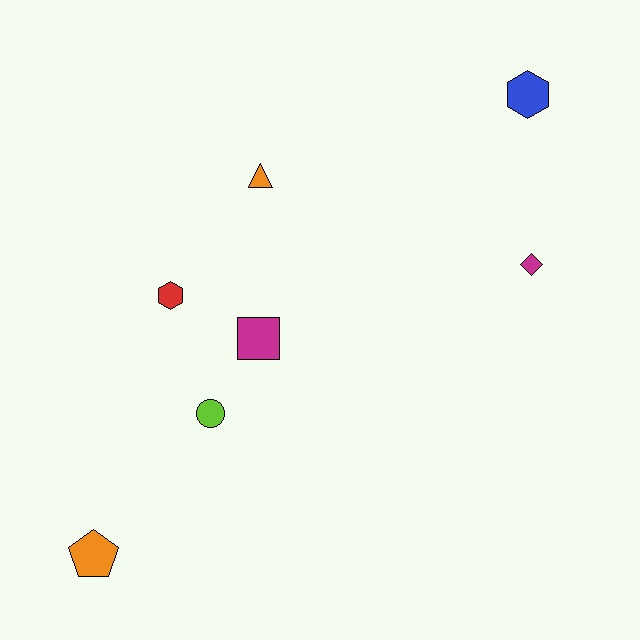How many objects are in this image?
There are 7 objects.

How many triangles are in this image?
There is 1 triangle.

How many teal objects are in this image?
There are no teal objects.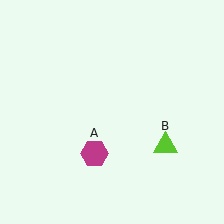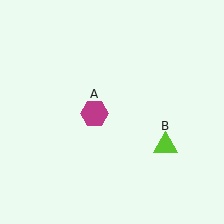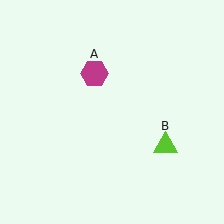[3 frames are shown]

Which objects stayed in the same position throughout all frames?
Lime triangle (object B) remained stationary.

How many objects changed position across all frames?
1 object changed position: magenta hexagon (object A).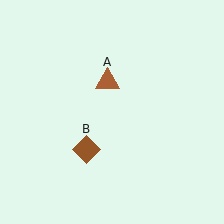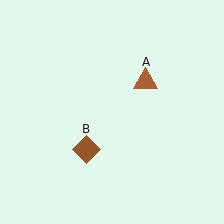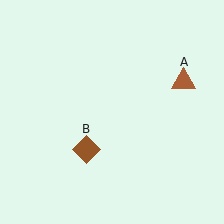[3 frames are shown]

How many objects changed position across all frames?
1 object changed position: brown triangle (object A).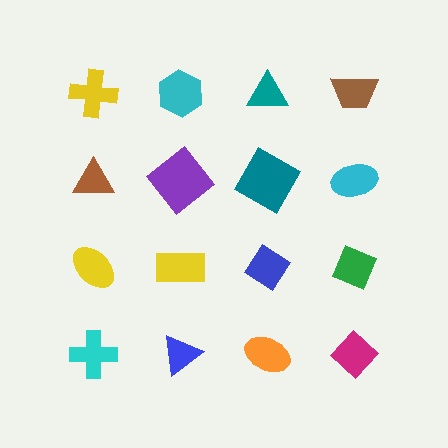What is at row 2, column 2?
A purple diamond.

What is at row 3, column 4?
A green diamond.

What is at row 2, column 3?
A teal diamond.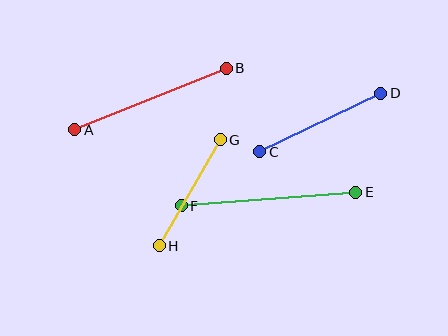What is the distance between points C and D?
The distance is approximately 135 pixels.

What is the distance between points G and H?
The distance is approximately 122 pixels.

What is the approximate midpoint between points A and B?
The midpoint is at approximately (150, 99) pixels.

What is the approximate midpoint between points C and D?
The midpoint is at approximately (320, 122) pixels.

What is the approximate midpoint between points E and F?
The midpoint is at approximately (269, 199) pixels.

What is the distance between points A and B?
The distance is approximately 164 pixels.